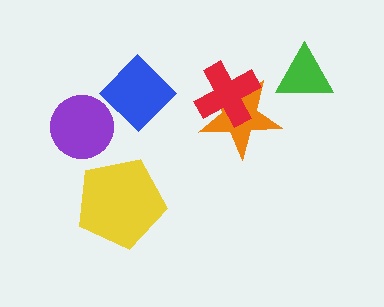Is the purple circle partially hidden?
No, no other shape covers it.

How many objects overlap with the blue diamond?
0 objects overlap with the blue diamond.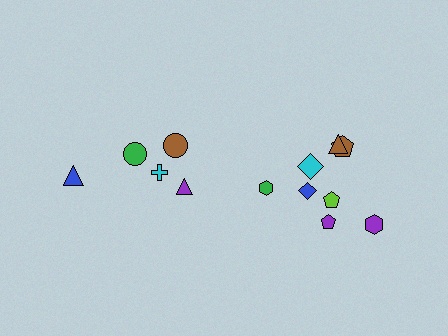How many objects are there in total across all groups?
There are 13 objects.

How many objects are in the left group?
There are 5 objects.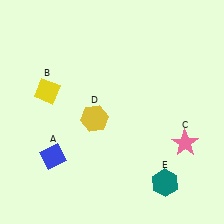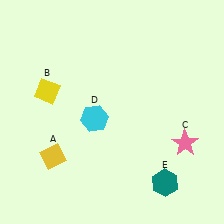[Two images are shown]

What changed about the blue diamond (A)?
In Image 1, A is blue. In Image 2, it changed to yellow.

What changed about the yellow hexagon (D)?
In Image 1, D is yellow. In Image 2, it changed to cyan.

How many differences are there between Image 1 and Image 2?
There are 2 differences between the two images.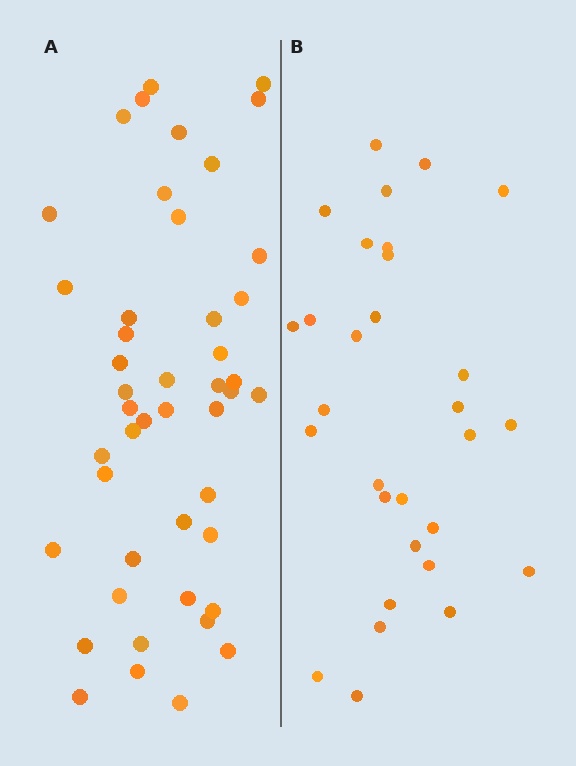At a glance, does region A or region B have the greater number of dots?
Region A (the left region) has more dots.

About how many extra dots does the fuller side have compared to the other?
Region A has approximately 15 more dots than region B.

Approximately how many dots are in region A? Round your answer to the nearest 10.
About 50 dots. (The exact count is 46, which rounds to 50.)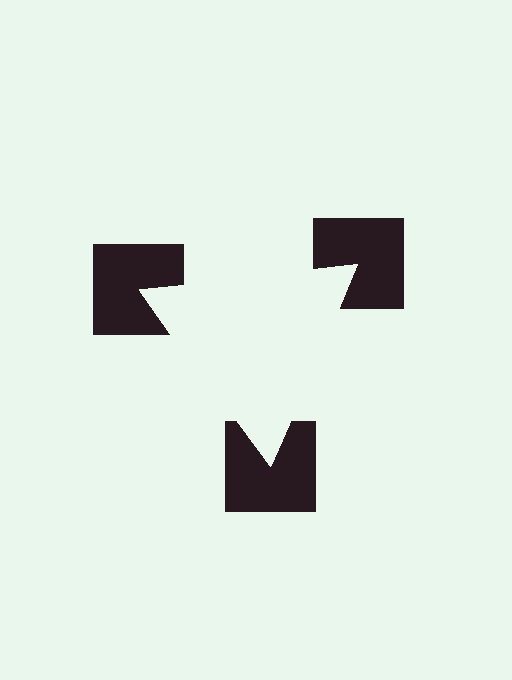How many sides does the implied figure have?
3 sides.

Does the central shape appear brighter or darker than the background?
It typically appears slightly brighter than the background, even though no actual brightness change is drawn.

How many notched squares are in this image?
There are 3 — one at each vertex of the illusory triangle.